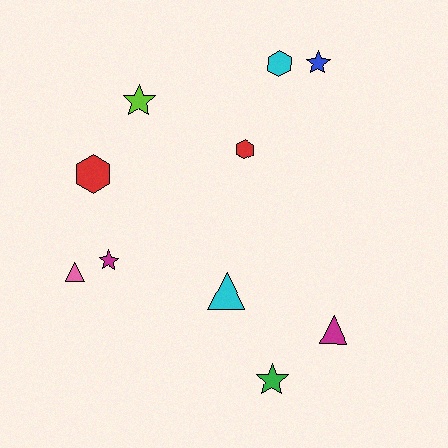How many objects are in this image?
There are 10 objects.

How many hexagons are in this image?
There are 3 hexagons.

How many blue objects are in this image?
There is 1 blue object.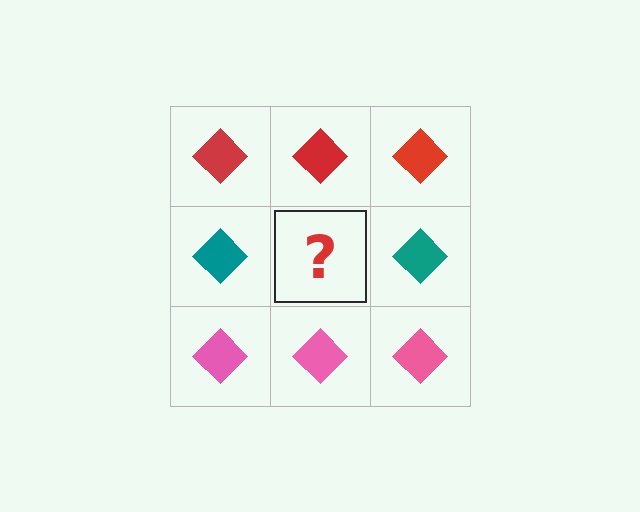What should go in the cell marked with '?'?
The missing cell should contain a teal diamond.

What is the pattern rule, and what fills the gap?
The rule is that each row has a consistent color. The gap should be filled with a teal diamond.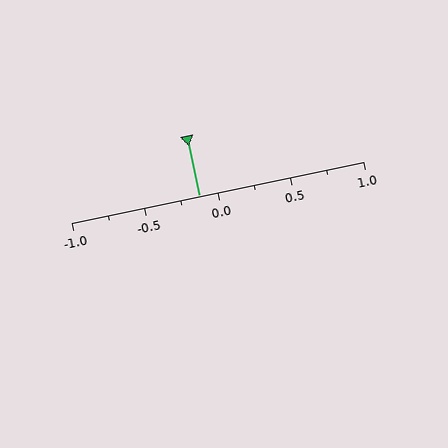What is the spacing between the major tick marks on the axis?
The major ticks are spaced 0.5 apart.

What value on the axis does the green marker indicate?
The marker indicates approximately -0.12.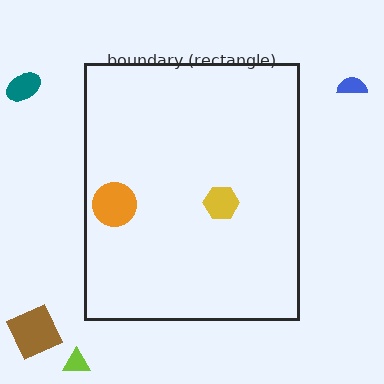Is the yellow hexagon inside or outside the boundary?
Inside.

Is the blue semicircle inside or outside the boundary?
Outside.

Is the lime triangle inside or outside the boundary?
Outside.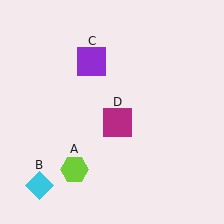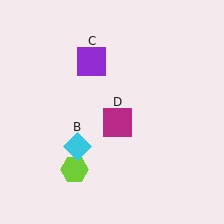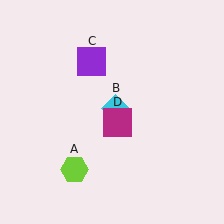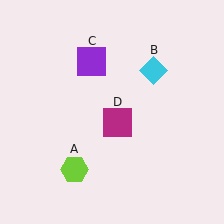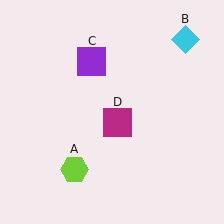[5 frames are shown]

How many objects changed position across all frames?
1 object changed position: cyan diamond (object B).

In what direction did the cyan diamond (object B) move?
The cyan diamond (object B) moved up and to the right.